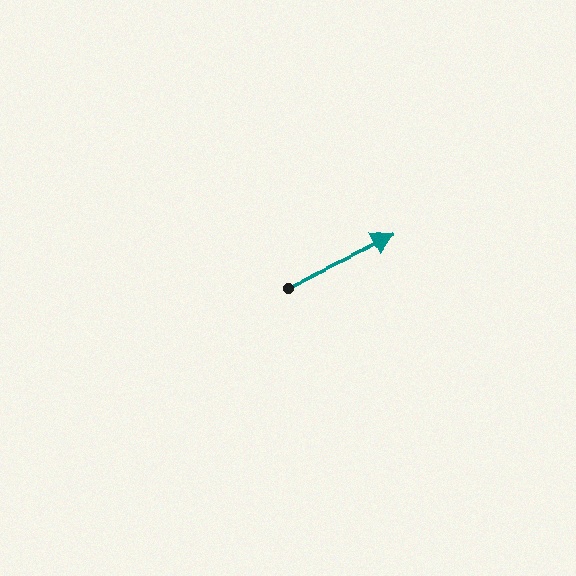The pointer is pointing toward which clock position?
Roughly 2 o'clock.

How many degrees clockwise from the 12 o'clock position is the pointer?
Approximately 65 degrees.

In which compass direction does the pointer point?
Northeast.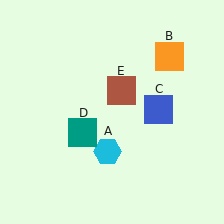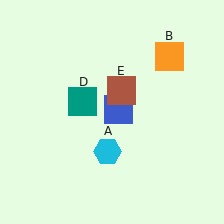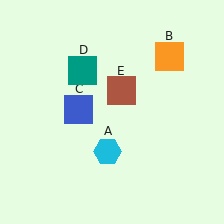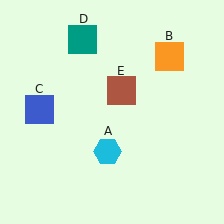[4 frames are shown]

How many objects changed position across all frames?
2 objects changed position: blue square (object C), teal square (object D).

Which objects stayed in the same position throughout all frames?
Cyan hexagon (object A) and orange square (object B) and brown square (object E) remained stationary.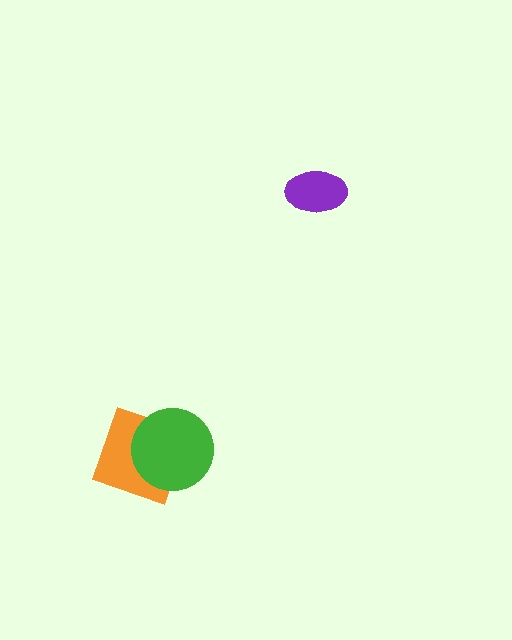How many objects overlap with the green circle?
1 object overlaps with the green circle.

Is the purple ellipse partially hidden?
No, no other shape covers it.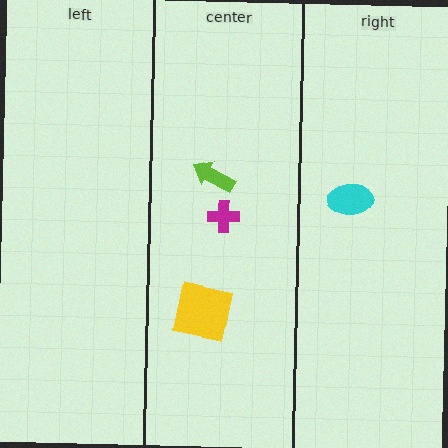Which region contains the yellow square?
The center region.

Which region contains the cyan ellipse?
The right region.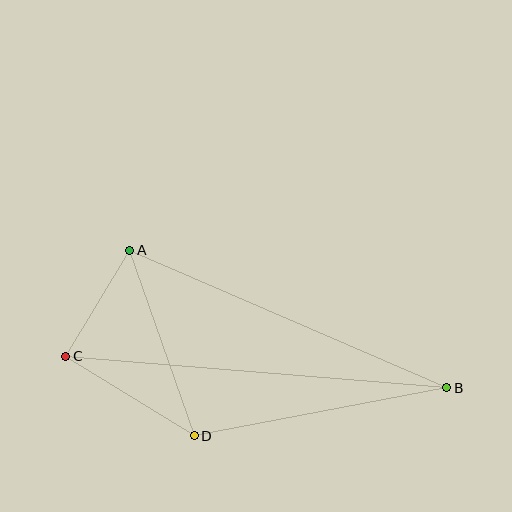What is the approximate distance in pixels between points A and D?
The distance between A and D is approximately 196 pixels.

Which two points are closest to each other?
Points A and C are closest to each other.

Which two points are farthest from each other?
Points B and C are farthest from each other.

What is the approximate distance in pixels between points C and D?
The distance between C and D is approximately 151 pixels.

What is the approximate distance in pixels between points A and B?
The distance between A and B is approximately 345 pixels.